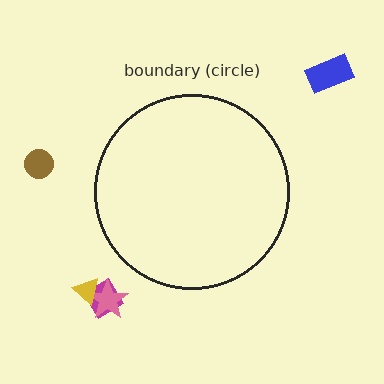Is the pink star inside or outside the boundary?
Outside.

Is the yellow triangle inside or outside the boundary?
Outside.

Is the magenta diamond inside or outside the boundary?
Outside.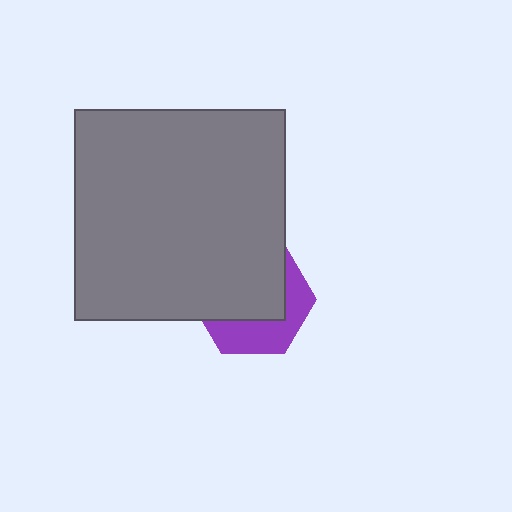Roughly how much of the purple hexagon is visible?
A small part of it is visible (roughly 39%).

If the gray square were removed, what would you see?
You would see the complete purple hexagon.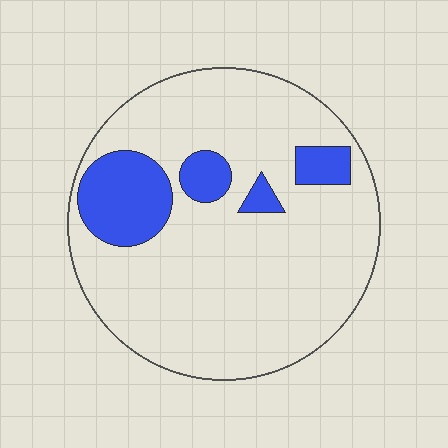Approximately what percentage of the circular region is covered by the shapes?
Approximately 15%.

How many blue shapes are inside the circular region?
4.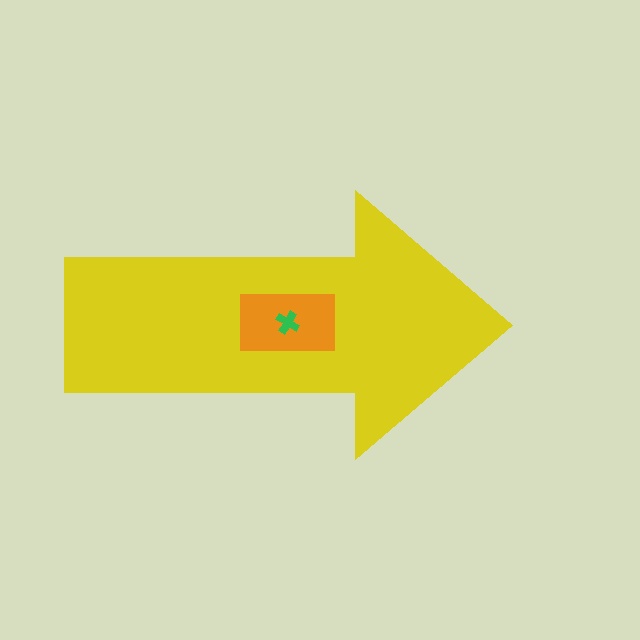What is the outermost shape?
The yellow arrow.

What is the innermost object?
The green cross.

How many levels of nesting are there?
3.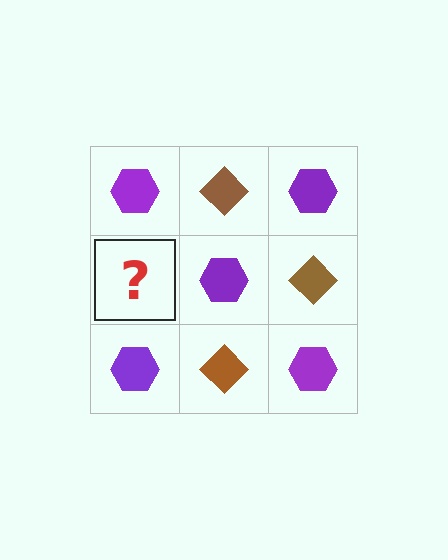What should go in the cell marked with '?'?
The missing cell should contain a brown diamond.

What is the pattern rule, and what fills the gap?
The rule is that it alternates purple hexagon and brown diamond in a checkerboard pattern. The gap should be filled with a brown diamond.